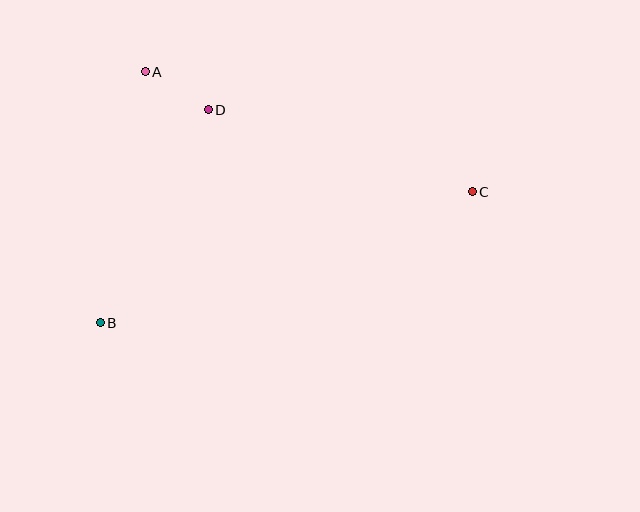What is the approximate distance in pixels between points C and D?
The distance between C and D is approximately 276 pixels.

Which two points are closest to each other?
Points A and D are closest to each other.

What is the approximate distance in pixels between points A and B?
The distance between A and B is approximately 255 pixels.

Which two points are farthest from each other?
Points B and C are farthest from each other.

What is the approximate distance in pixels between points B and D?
The distance between B and D is approximately 239 pixels.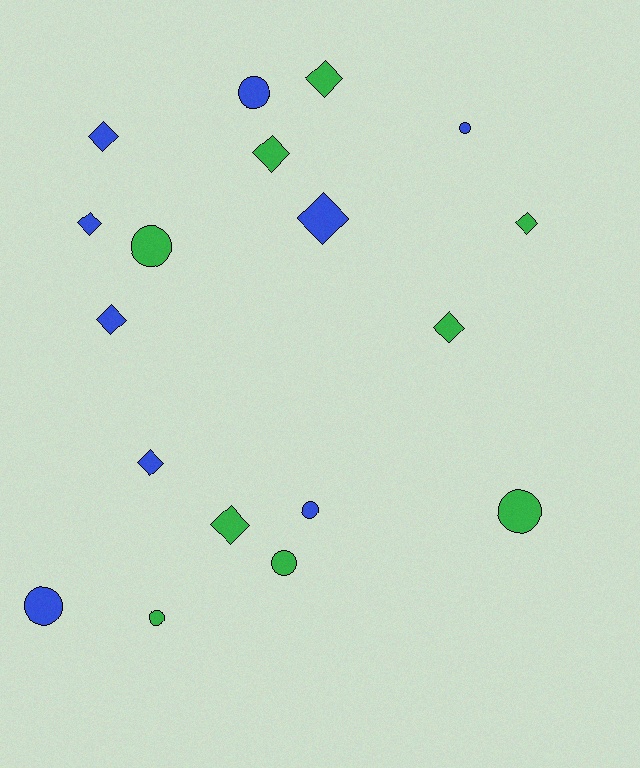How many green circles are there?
There are 4 green circles.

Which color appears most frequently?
Green, with 9 objects.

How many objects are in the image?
There are 18 objects.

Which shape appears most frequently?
Diamond, with 10 objects.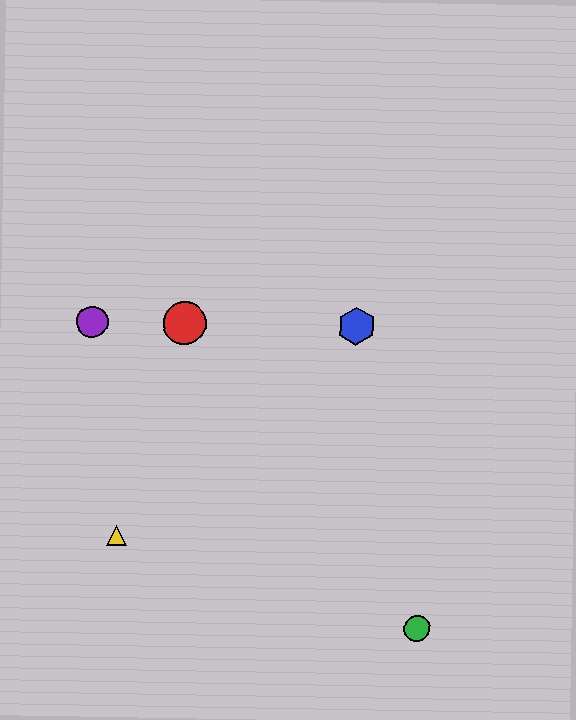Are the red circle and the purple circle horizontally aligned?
Yes, both are at y≈323.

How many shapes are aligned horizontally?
3 shapes (the red circle, the blue hexagon, the purple circle) are aligned horizontally.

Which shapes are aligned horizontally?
The red circle, the blue hexagon, the purple circle are aligned horizontally.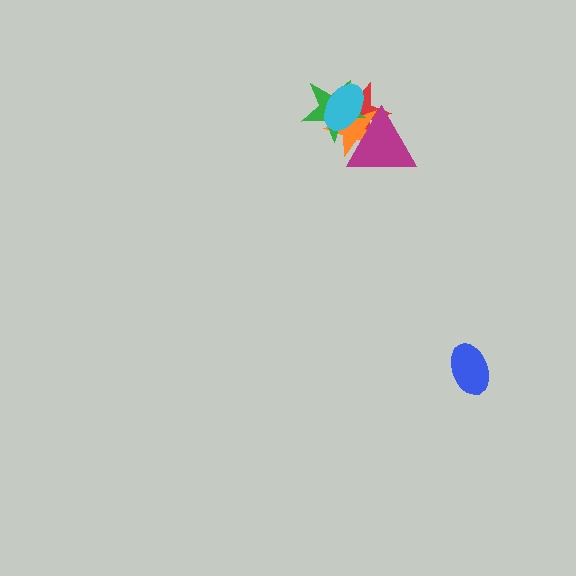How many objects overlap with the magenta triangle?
4 objects overlap with the magenta triangle.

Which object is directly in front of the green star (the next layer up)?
The cyan ellipse is directly in front of the green star.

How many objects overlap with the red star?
4 objects overlap with the red star.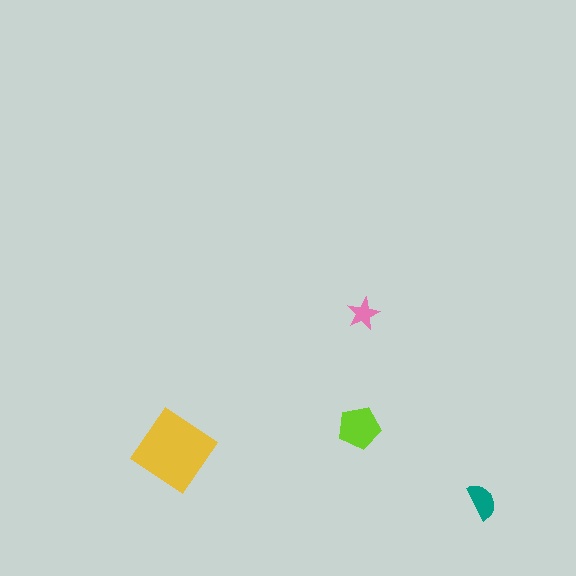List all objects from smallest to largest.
The pink star, the teal semicircle, the lime pentagon, the yellow diamond.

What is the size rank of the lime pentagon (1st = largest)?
2nd.